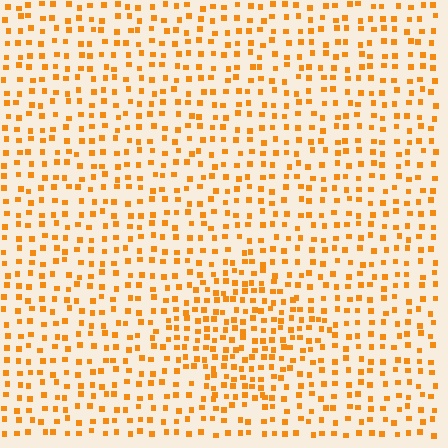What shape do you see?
I see a diamond.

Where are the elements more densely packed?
The elements are more densely packed inside the diamond boundary.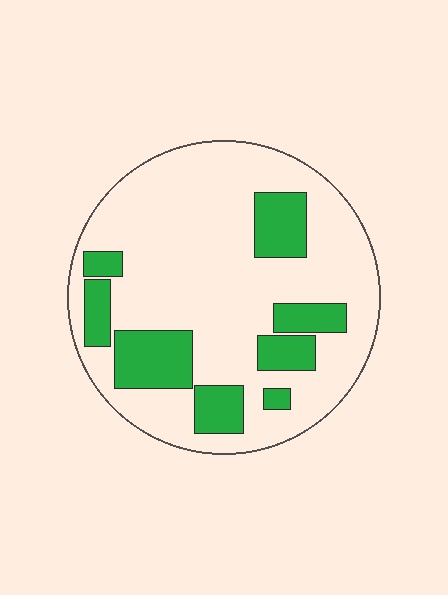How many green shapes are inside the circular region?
8.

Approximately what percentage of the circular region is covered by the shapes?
Approximately 25%.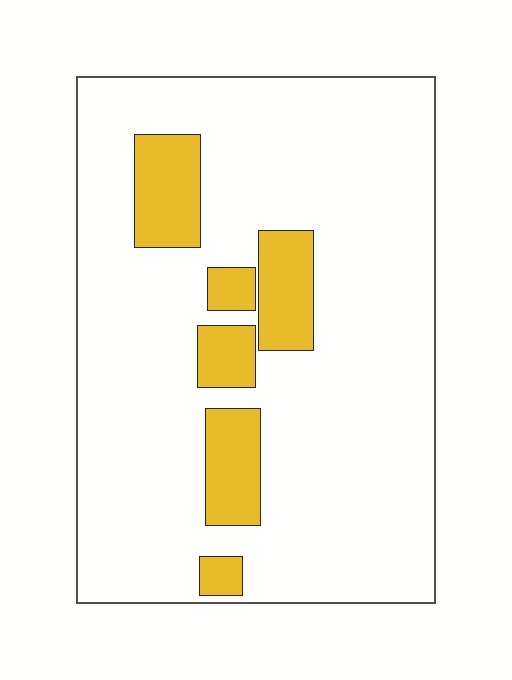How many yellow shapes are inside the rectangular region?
6.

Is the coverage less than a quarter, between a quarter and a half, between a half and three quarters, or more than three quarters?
Less than a quarter.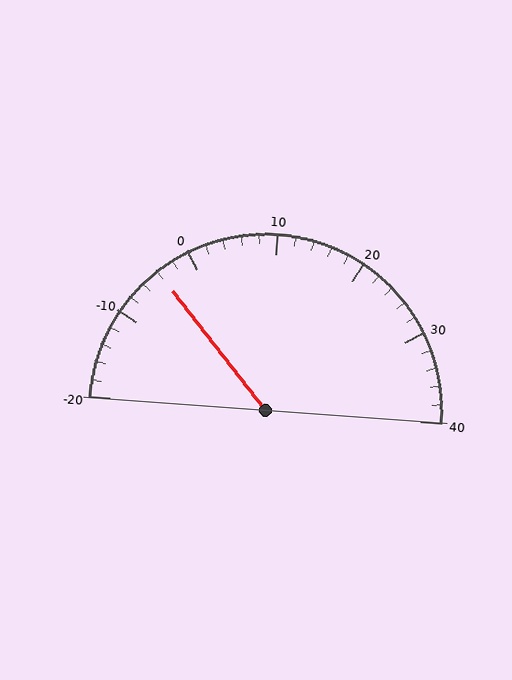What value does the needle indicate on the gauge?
The needle indicates approximately -4.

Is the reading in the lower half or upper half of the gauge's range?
The reading is in the lower half of the range (-20 to 40).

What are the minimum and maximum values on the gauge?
The gauge ranges from -20 to 40.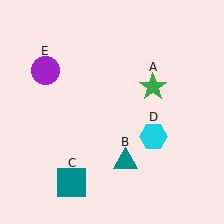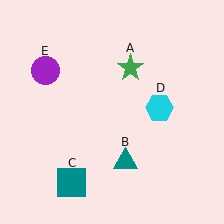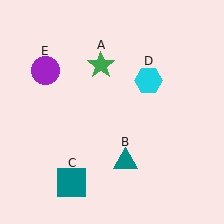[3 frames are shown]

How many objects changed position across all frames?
2 objects changed position: green star (object A), cyan hexagon (object D).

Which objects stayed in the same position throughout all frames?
Teal triangle (object B) and teal square (object C) and purple circle (object E) remained stationary.